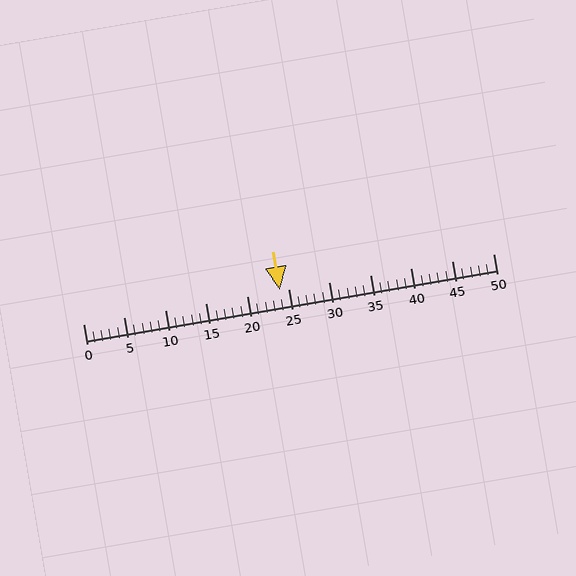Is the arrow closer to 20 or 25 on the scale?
The arrow is closer to 25.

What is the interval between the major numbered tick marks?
The major tick marks are spaced 5 units apart.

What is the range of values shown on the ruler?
The ruler shows values from 0 to 50.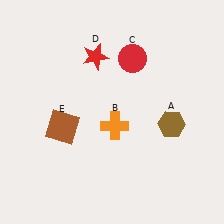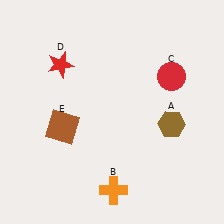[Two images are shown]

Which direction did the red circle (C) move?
The red circle (C) moved right.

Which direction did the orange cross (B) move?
The orange cross (B) moved down.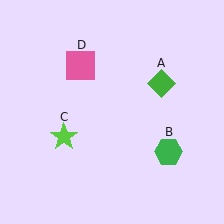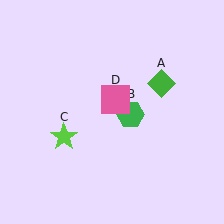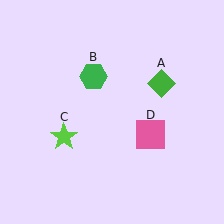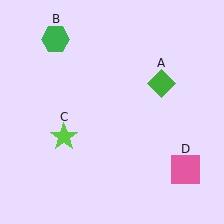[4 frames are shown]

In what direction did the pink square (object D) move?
The pink square (object D) moved down and to the right.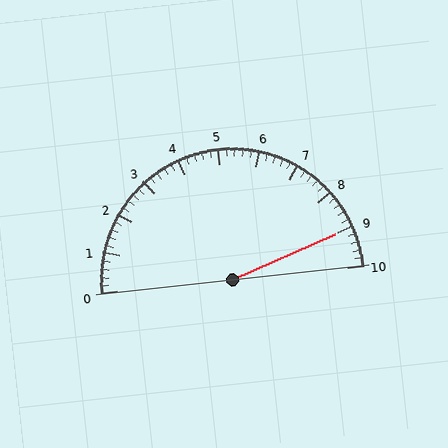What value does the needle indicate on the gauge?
The needle indicates approximately 9.0.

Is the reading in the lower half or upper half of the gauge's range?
The reading is in the upper half of the range (0 to 10).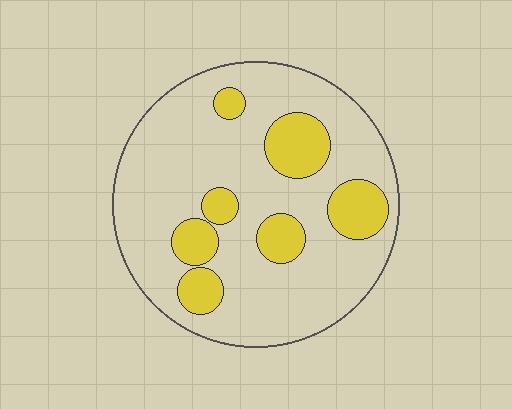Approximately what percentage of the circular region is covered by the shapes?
Approximately 20%.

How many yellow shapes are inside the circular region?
7.